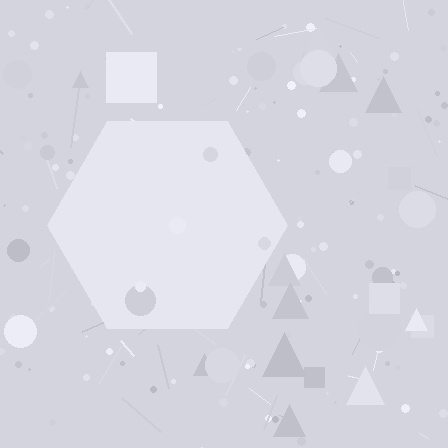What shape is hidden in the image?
A hexagon is hidden in the image.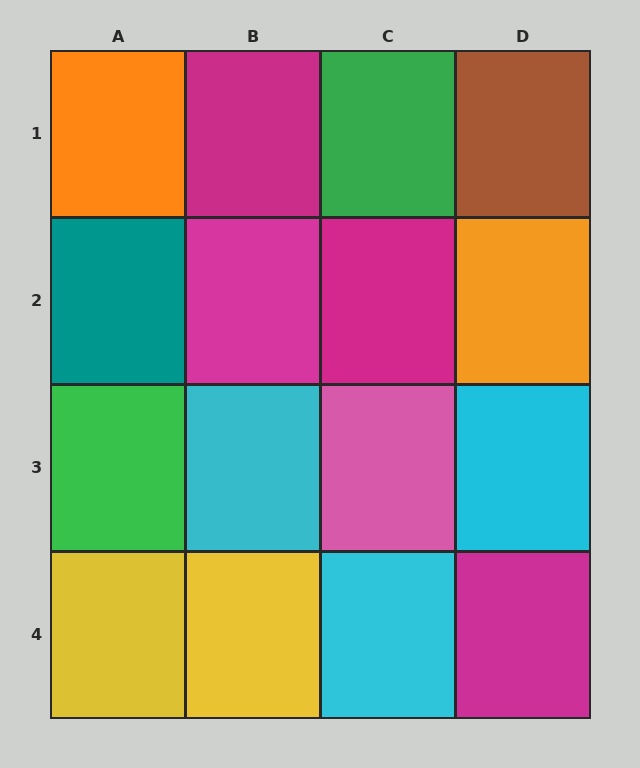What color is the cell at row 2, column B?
Magenta.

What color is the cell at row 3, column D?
Cyan.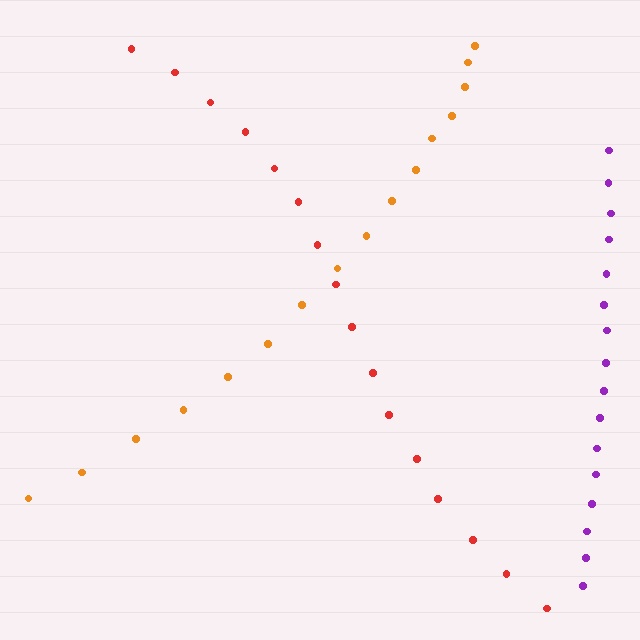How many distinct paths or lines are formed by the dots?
There are 3 distinct paths.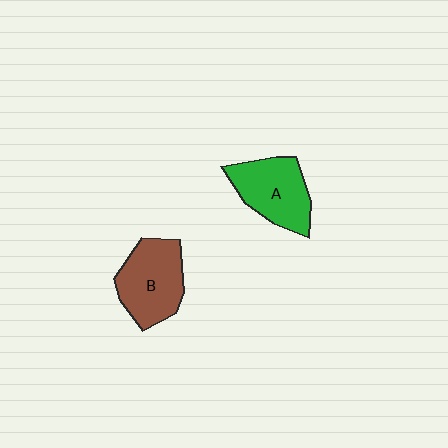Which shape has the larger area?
Shape B (brown).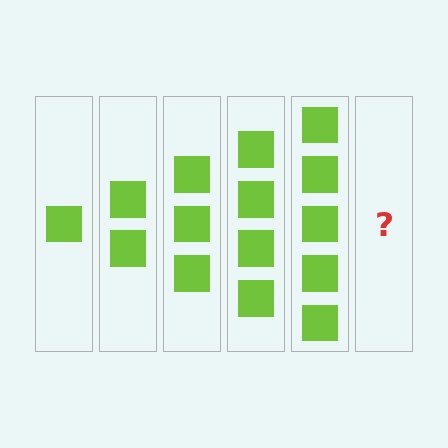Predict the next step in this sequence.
The next step is 6 squares.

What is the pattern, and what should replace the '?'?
The pattern is that each step adds one more square. The '?' should be 6 squares.